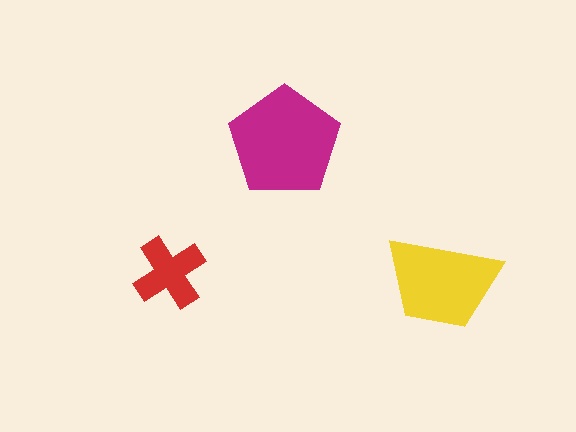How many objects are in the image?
There are 3 objects in the image.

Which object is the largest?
The magenta pentagon.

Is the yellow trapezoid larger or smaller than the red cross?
Larger.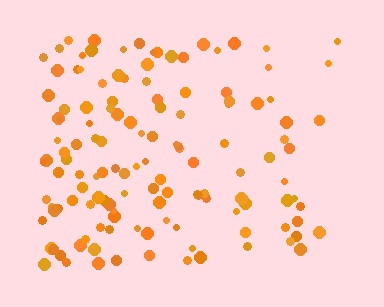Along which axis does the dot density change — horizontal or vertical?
Horizontal.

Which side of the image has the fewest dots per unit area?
The right.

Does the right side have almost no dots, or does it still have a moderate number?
Still a moderate number, just noticeably fewer than the left.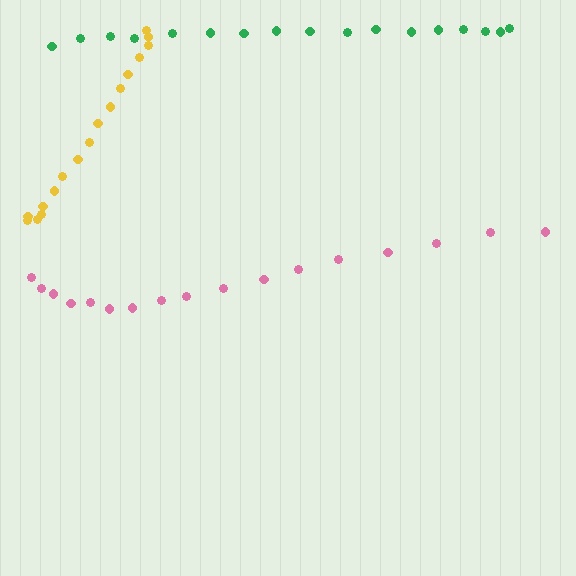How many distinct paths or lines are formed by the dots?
There are 3 distinct paths.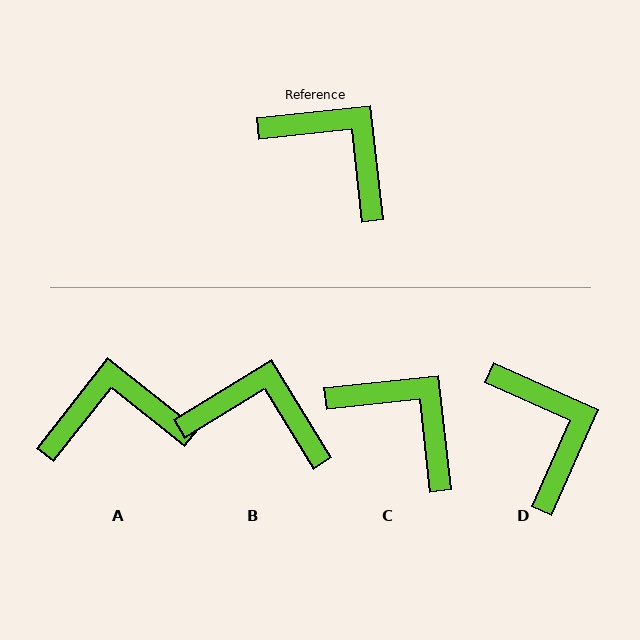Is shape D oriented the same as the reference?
No, it is off by about 30 degrees.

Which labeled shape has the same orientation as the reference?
C.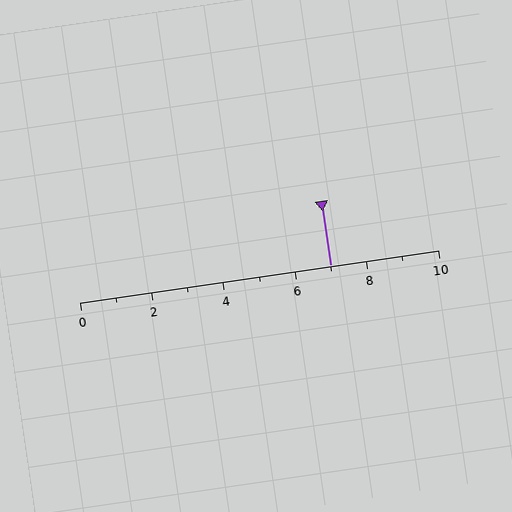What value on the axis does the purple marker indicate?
The marker indicates approximately 7.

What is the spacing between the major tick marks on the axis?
The major ticks are spaced 2 apart.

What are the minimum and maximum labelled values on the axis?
The axis runs from 0 to 10.